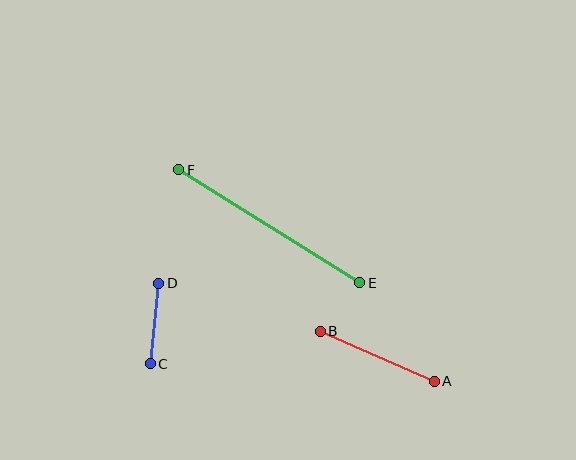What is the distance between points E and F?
The distance is approximately 213 pixels.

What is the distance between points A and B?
The distance is approximately 124 pixels.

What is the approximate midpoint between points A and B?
The midpoint is at approximately (377, 356) pixels.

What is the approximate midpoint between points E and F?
The midpoint is at approximately (269, 226) pixels.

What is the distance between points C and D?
The distance is approximately 81 pixels.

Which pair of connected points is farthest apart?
Points E and F are farthest apart.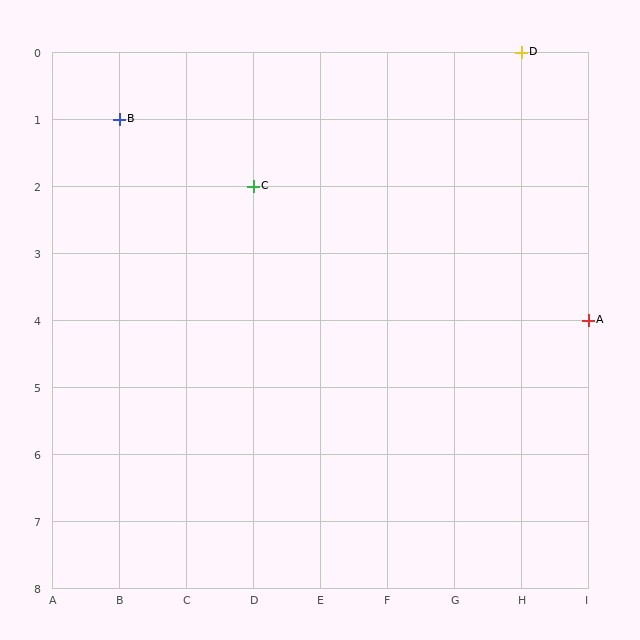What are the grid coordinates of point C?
Point C is at grid coordinates (D, 2).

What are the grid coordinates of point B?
Point B is at grid coordinates (B, 1).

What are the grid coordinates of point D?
Point D is at grid coordinates (H, 0).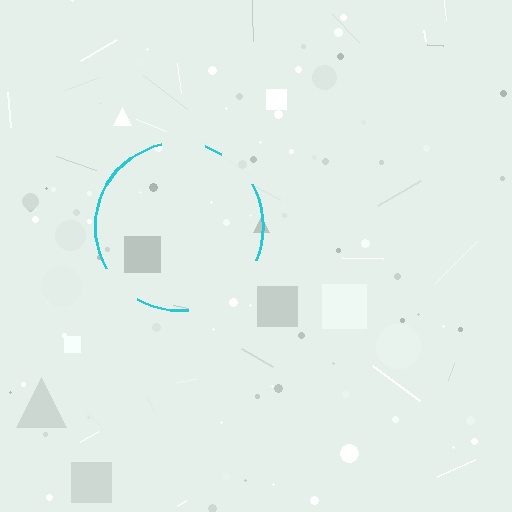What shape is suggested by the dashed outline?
The dashed outline suggests a circle.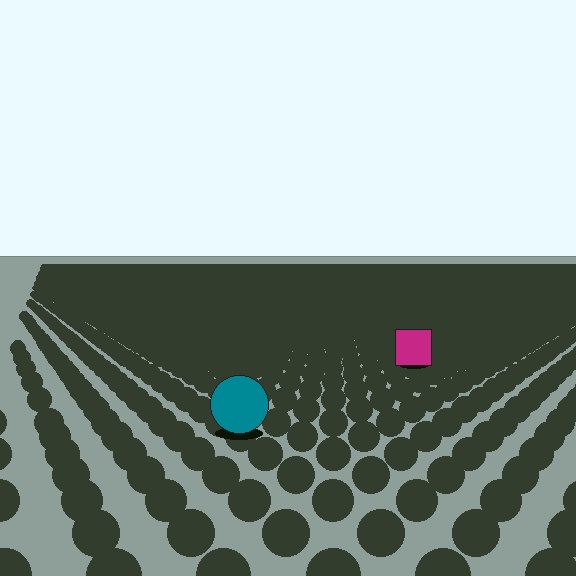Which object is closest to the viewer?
The teal circle is closest. The texture marks near it are larger and more spread out.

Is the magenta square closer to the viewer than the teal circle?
No. The teal circle is closer — you can tell from the texture gradient: the ground texture is coarser near it.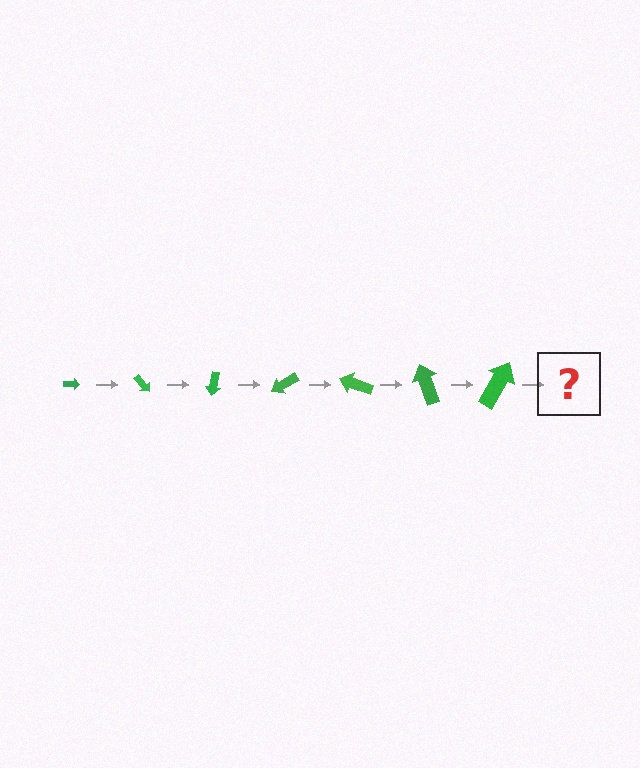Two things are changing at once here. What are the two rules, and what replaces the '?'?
The two rules are that the arrow grows larger each step and it rotates 50 degrees each step. The '?' should be an arrow, larger than the previous one and rotated 350 degrees from the start.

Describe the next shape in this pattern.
It should be an arrow, larger than the previous one and rotated 350 degrees from the start.